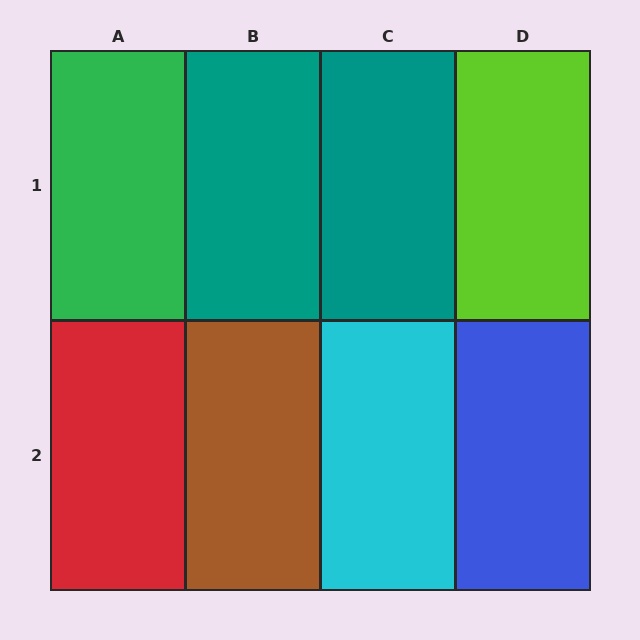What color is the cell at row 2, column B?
Brown.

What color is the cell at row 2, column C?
Cyan.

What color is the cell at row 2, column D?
Blue.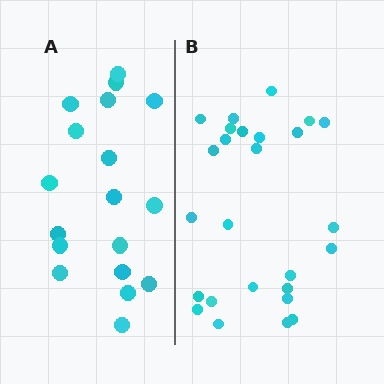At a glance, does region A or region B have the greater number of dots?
Region B (the right region) has more dots.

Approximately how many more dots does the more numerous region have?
Region B has roughly 8 or so more dots than region A.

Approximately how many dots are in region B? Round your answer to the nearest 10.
About 30 dots. (The exact count is 26, which rounds to 30.)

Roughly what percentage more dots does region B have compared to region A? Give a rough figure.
About 45% more.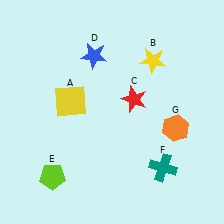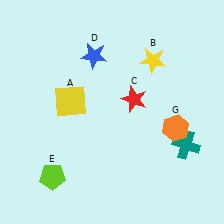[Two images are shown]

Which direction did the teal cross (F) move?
The teal cross (F) moved right.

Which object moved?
The teal cross (F) moved right.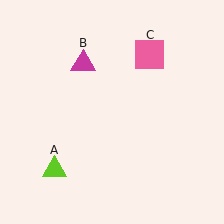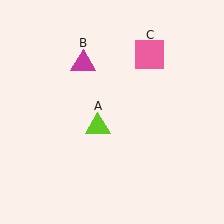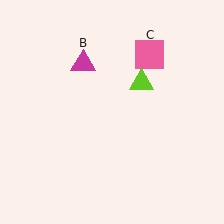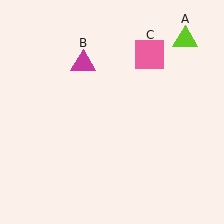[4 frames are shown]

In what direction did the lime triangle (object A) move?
The lime triangle (object A) moved up and to the right.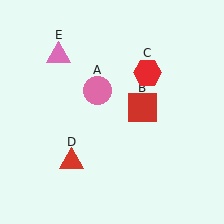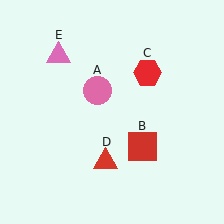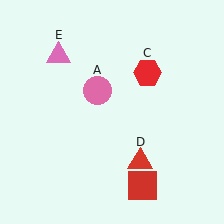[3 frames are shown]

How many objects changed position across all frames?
2 objects changed position: red square (object B), red triangle (object D).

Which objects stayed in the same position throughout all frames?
Pink circle (object A) and red hexagon (object C) and pink triangle (object E) remained stationary.